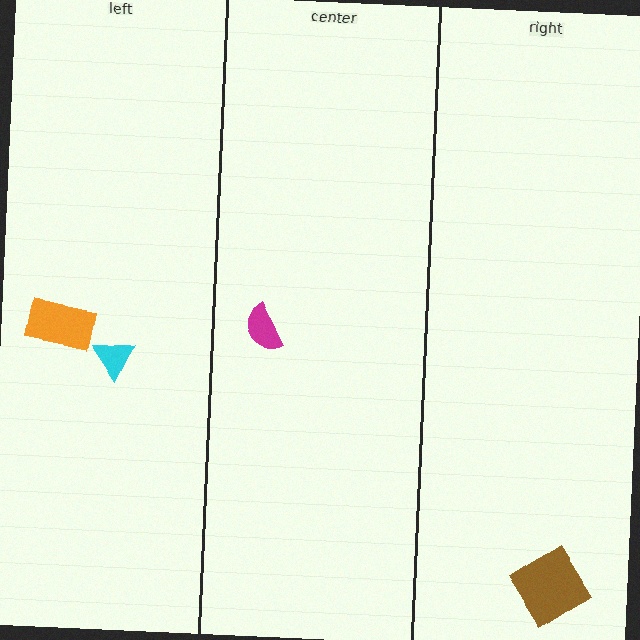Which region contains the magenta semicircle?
The center region.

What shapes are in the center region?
The magenta semicircle.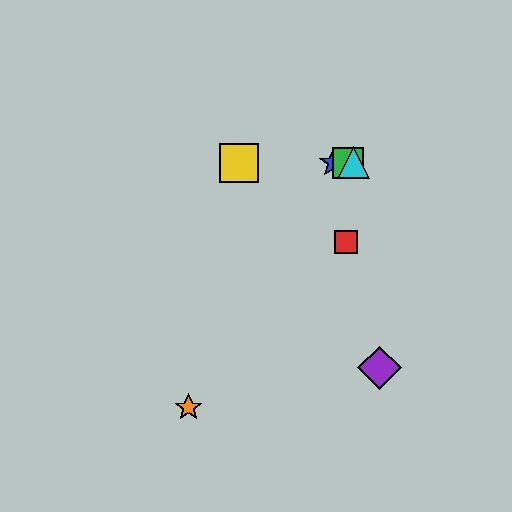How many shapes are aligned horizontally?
4 shapes (the blue star, the green square, the yellow square, the cyan triangle) are aligned horizontally.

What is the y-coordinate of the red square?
The red square is at y≈242.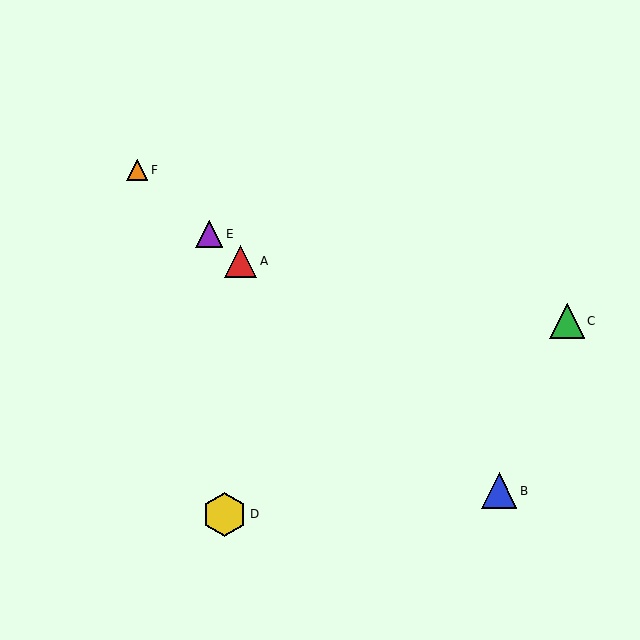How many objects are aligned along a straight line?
4 objects (A, B, E, F) are aligned along a straight line.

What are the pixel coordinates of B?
Object B is at (499, 491).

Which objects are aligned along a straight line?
Objects A, B, E, F are aligned along a straight line.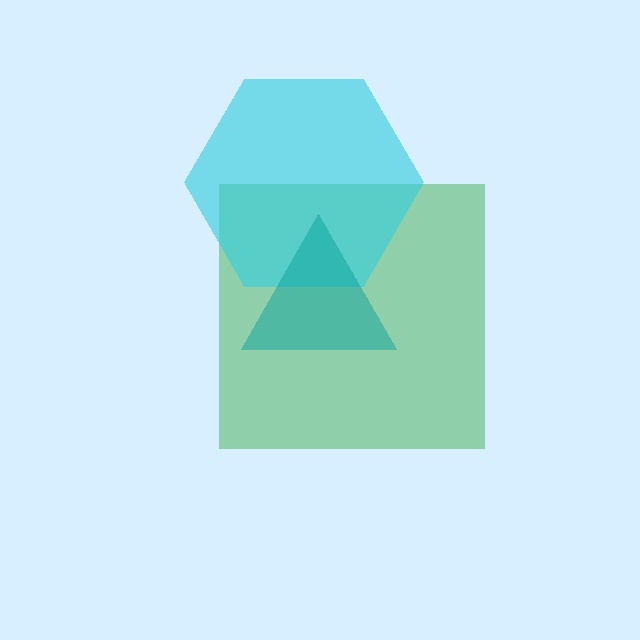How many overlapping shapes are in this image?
There are 3 overlapping shapes in the image.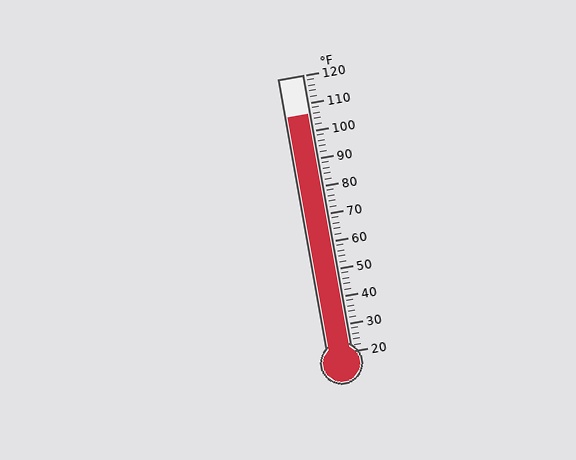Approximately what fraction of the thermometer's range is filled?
The thermometer is filled to approximately 85% of its range.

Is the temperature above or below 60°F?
The temperature is above 60°F.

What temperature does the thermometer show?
The thermometer shows approximately 106°F.